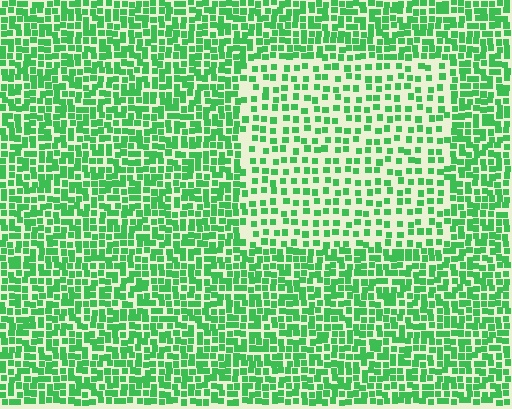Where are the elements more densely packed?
The elements are more densely packed outside the rectangle boundary.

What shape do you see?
I see a rectangle.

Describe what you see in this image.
The image contains small green elements arranged at two different densities. A rectangle-shaped region is visible where the elements are less densely packed than the surrounding area.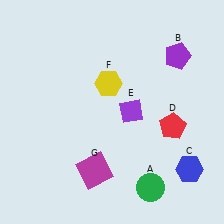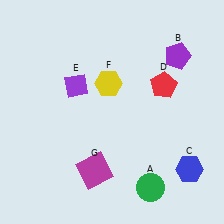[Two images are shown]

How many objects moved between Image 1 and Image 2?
2 objects moved between the two images.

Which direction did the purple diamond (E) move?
The purple diamond (E) moved left.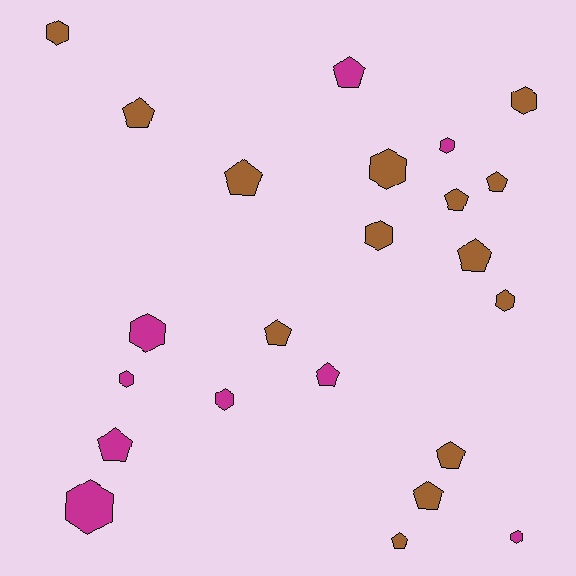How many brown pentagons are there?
There are 9 brown pentagons.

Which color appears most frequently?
Brown, with 14 objects.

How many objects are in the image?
There are 23 objects.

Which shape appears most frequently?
Pentagon, with 12 objects.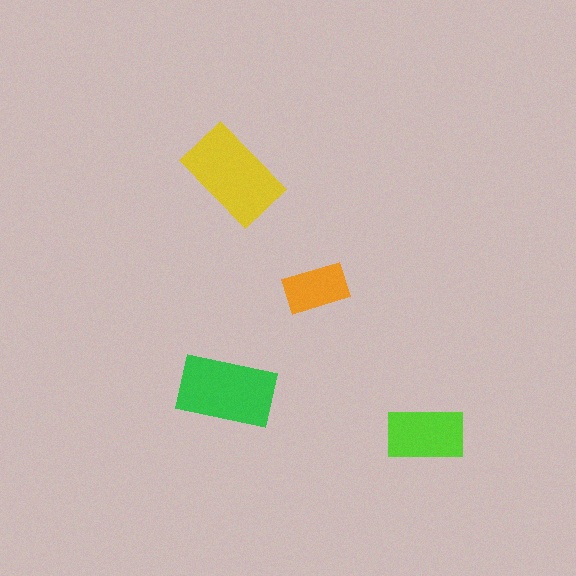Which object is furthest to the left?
The green rectangle is leftmost.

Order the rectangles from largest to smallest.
the yellow one, the green one, the lime one, the orange one.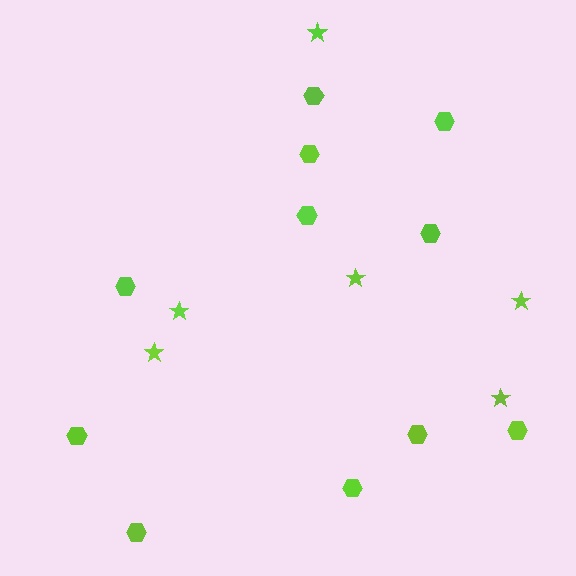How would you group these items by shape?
There are 2 groups: one group of hexagons (11) and one group of stars (6).